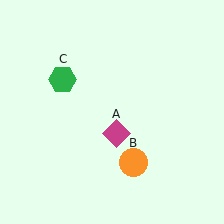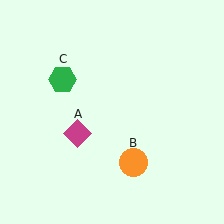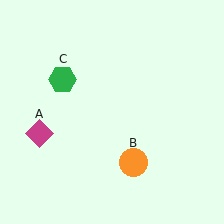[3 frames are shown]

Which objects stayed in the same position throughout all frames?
Orange circle (object B) and green hexagon (object C) remained stationary.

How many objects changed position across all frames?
1 object changed position: magenta diamond (object A).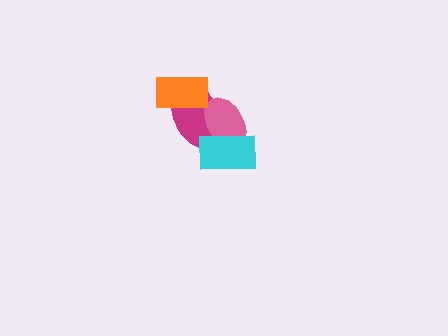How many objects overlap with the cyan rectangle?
2 objects overlap with the cyan rectangle.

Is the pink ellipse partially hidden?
Yes, it is partially covered by another shape.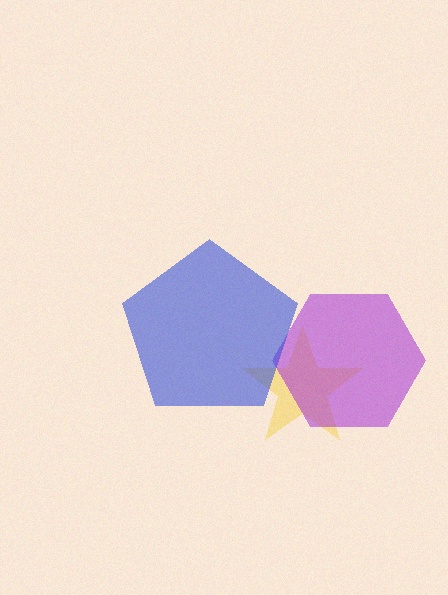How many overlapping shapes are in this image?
There are 3 overlapping shapes in the image.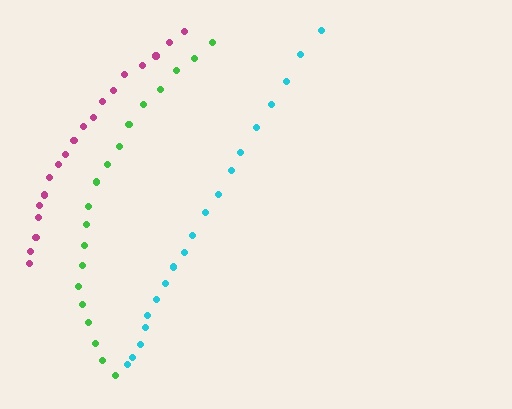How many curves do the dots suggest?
There are 3 distinct paths.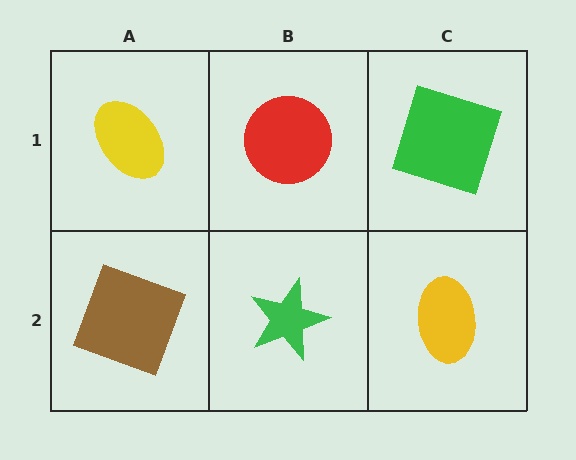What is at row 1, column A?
A yellow ellipse.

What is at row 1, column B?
A red circle.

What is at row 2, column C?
A yellow ellipse.